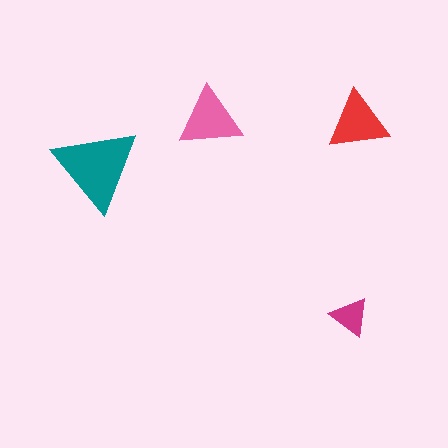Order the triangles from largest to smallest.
the teal one, the pink one, the red one, the magenta one.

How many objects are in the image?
There are 4 objects in the image.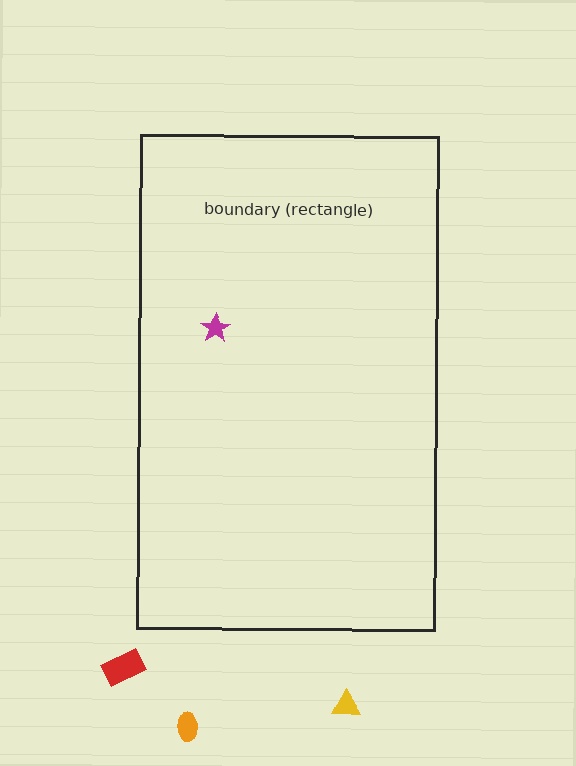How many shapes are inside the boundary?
1 inside, 3 outside.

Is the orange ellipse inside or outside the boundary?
Outside.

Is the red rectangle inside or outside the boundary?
Outside.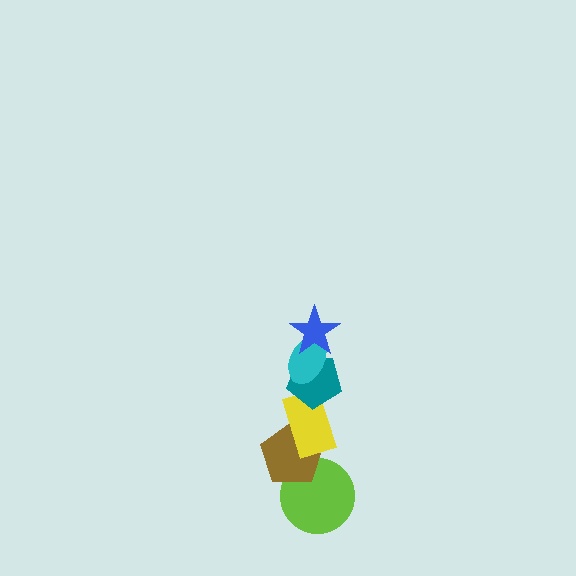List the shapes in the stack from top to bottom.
From top to bottom: the blue star, the cyan ellipse, the teal pentagon, the yellow rectangle, the brown pentagon, the lime circle.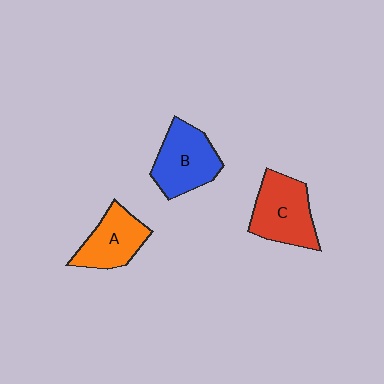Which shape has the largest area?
Shape C (red).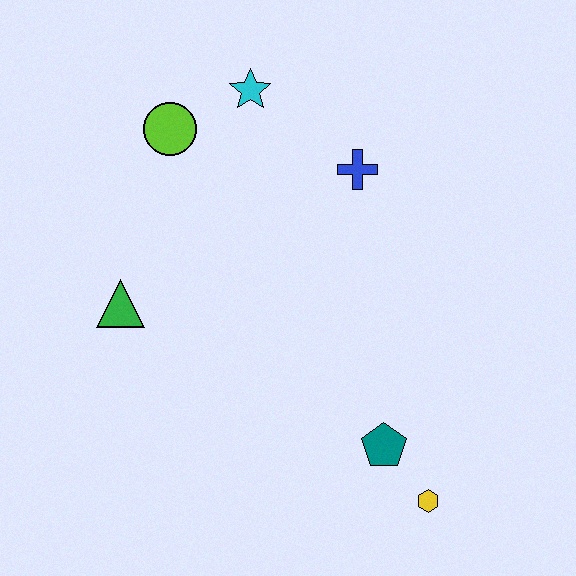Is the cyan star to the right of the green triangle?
Yes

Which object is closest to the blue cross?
The cyan star is closest to the blue cross.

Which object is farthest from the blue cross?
The yellow hexagon is farthest from the blue cross.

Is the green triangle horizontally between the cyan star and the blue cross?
No